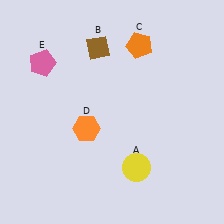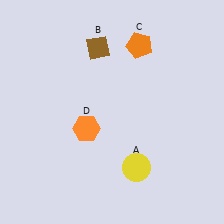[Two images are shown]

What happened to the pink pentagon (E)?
The pink pentagon (E) was removed in Image 2. It was in the top-left area of Image 1.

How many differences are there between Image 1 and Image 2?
There is 1 difference between the two images.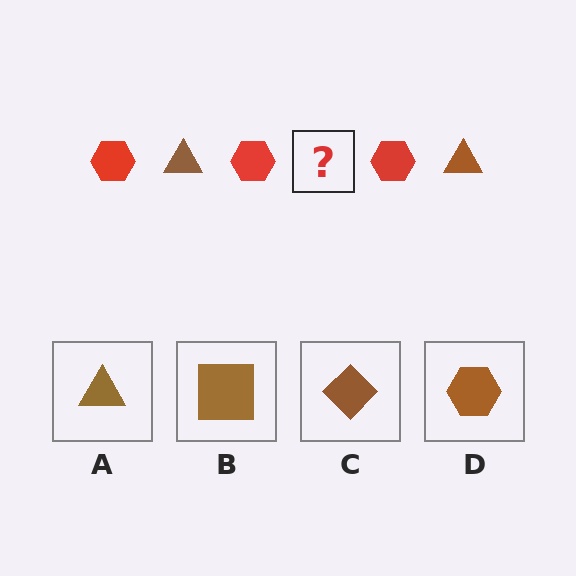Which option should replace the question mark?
Option A.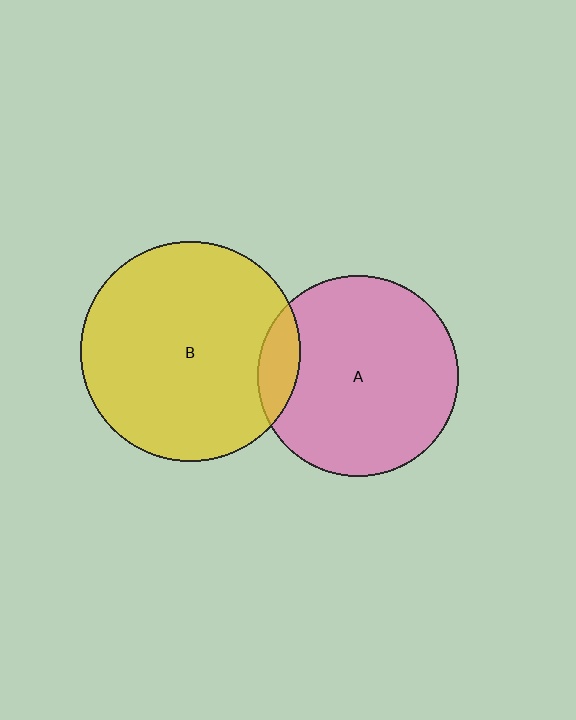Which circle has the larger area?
Circle B (yellow).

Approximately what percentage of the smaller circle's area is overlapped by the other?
Approximately 10%.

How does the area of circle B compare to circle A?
Approximately 1.2 times.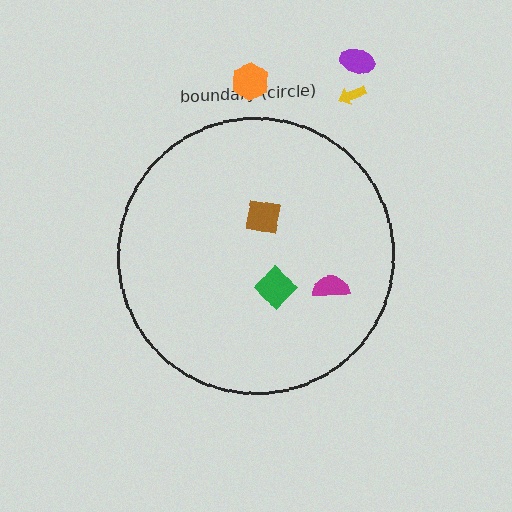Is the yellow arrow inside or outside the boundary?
Outside.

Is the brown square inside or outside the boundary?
Inside.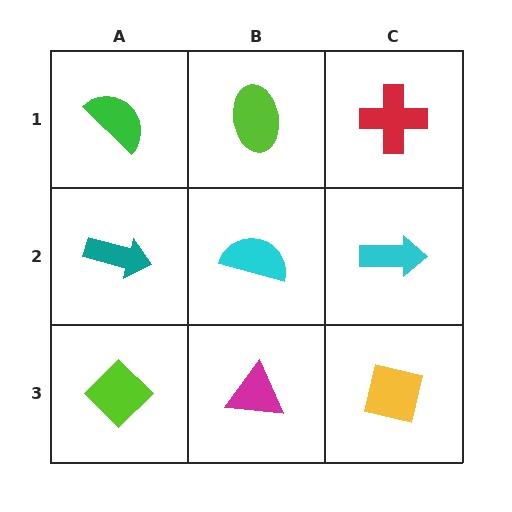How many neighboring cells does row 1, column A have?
2.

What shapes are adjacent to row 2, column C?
A red cross (row 1, column C), a yellow square (row 3, column C), a cyan semicircle (row 2, column B).